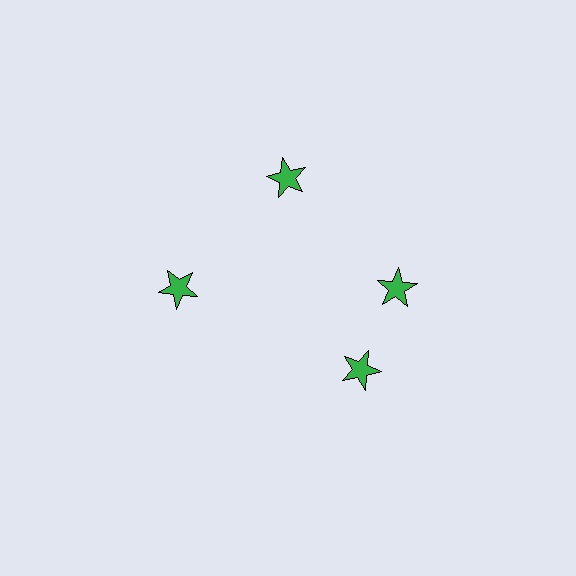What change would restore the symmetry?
The symmetry would be restored by rotating it back into even spacing with its neighbors so that all 4 stars sit at equal angles and equal distance from the center.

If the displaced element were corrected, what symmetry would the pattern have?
It would have 4-fold rotational symmetry — the pattern would map onto itself every 90 degrees.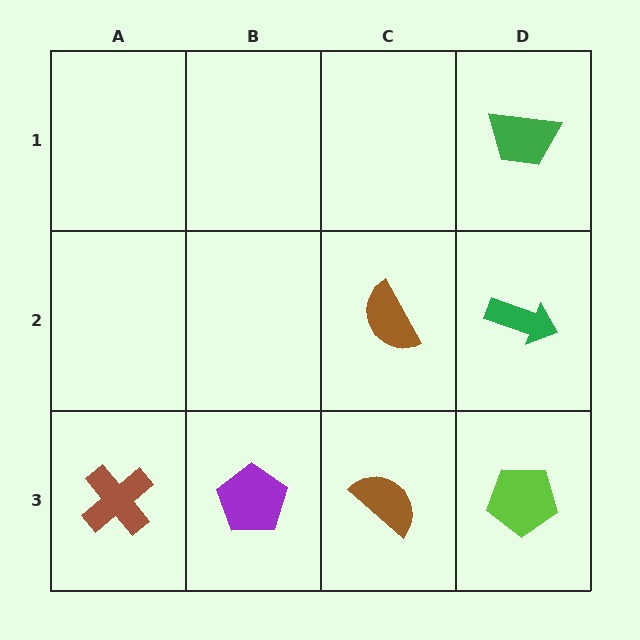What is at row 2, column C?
A brown semicircle.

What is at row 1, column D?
A green trapezoid.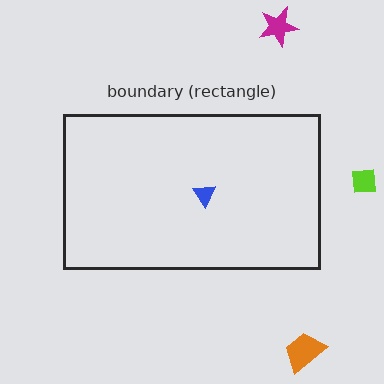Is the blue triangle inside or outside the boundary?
Inside.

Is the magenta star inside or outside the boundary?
Outside.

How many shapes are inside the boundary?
1 inside, 3 outside.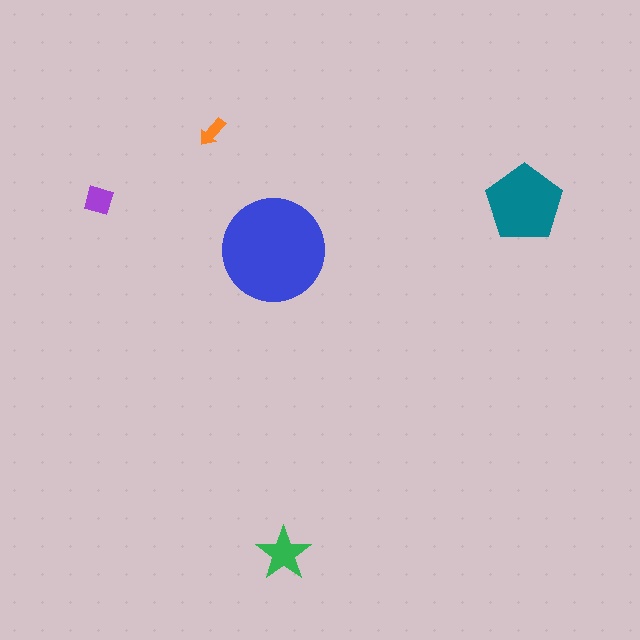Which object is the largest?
The blue circle.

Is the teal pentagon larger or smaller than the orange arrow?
Larger.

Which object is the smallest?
The orange arrow.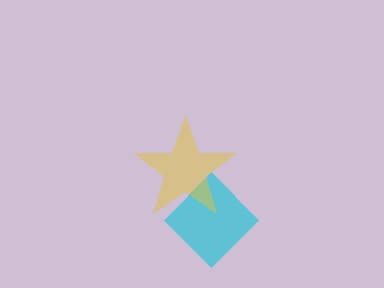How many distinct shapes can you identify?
There are 2 distinct shapes: a cyan diamond, a yellow star.